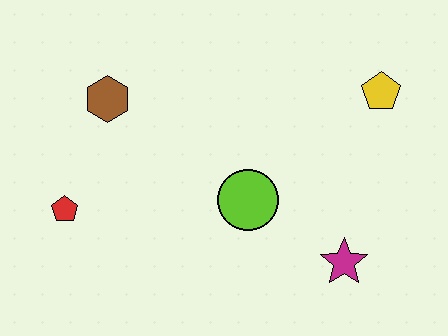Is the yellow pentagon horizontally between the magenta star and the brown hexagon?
No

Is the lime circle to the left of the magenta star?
Yes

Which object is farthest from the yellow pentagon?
The red pentagon is farthest from the yellow pentagon.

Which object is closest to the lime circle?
The magenta star is closest to the lime circle.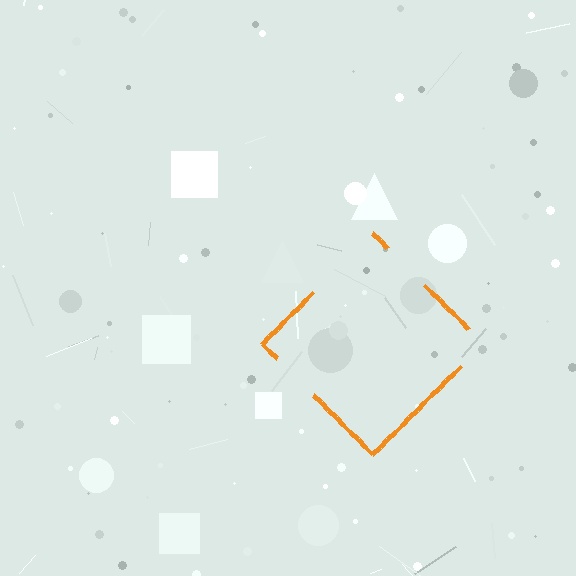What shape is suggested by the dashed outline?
The dashed outline suggests a diamond.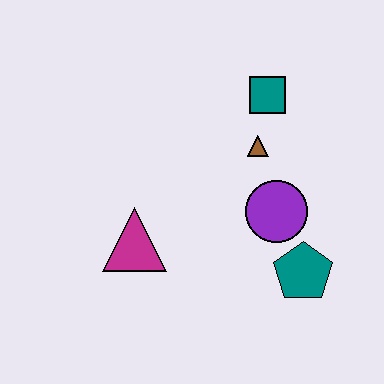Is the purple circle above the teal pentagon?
Yes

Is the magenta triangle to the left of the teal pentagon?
Yes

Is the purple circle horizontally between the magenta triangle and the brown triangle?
No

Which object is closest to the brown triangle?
The teal square is closest to the brown triangle.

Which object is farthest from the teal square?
The magenta triangle is farthest from the teal square.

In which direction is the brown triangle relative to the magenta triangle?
The brown triangle is to the right of the magenta triangle.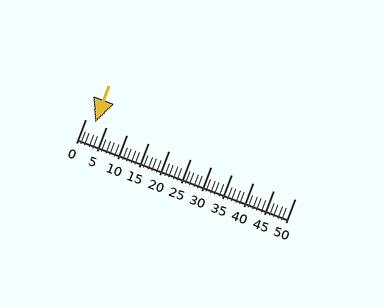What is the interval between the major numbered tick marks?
The major tick marks are spaced 5 units apart.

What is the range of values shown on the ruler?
The ruler shows values from 0 to 50.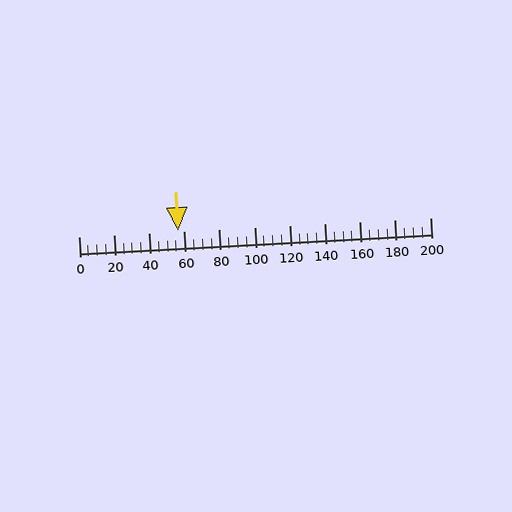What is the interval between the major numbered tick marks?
The major tick marks are spaced 20 units apart.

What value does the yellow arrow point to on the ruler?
The yellow arrow points to approximately 56.